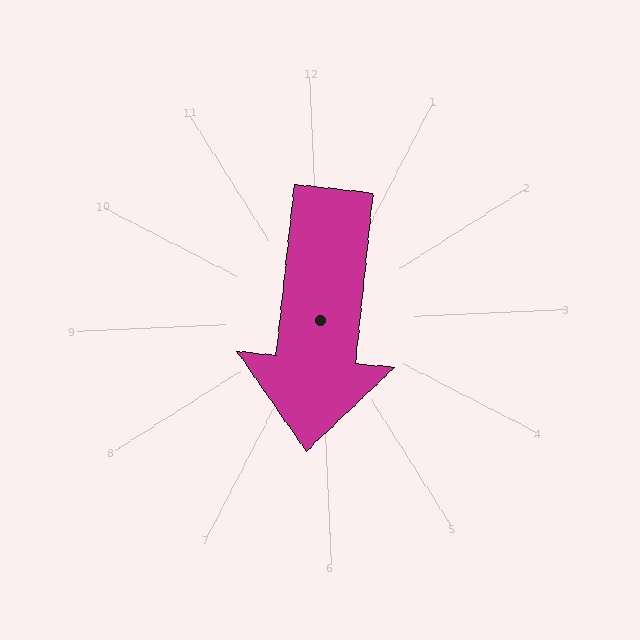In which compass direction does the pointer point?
South.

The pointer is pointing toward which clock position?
Roughly 6 o'clock.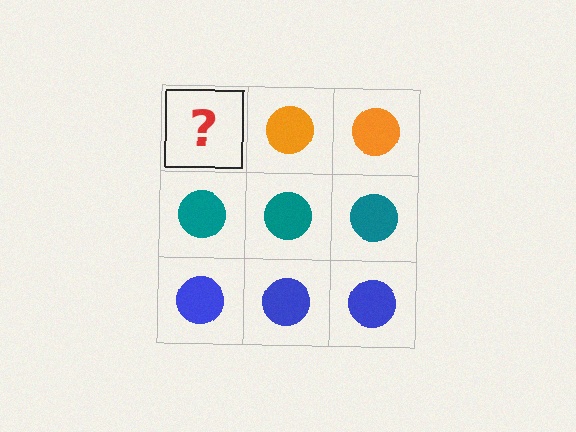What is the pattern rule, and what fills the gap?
The rule is that each row has a consistent color. The gap should be filled with an orange circle.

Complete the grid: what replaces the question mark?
The question mark should be replaced with an orange circle.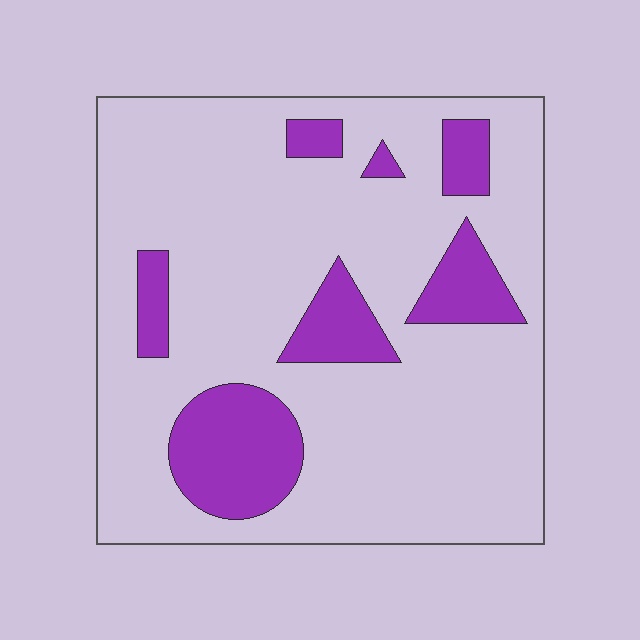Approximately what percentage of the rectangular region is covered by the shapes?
Approximately 20%.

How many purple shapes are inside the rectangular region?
7.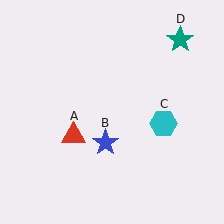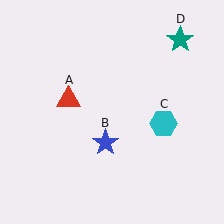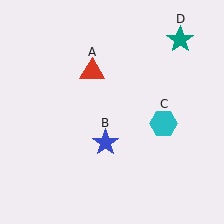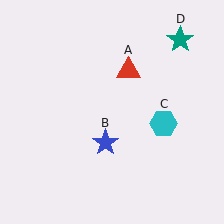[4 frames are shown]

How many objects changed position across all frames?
1 object changed position: red triangle (object A).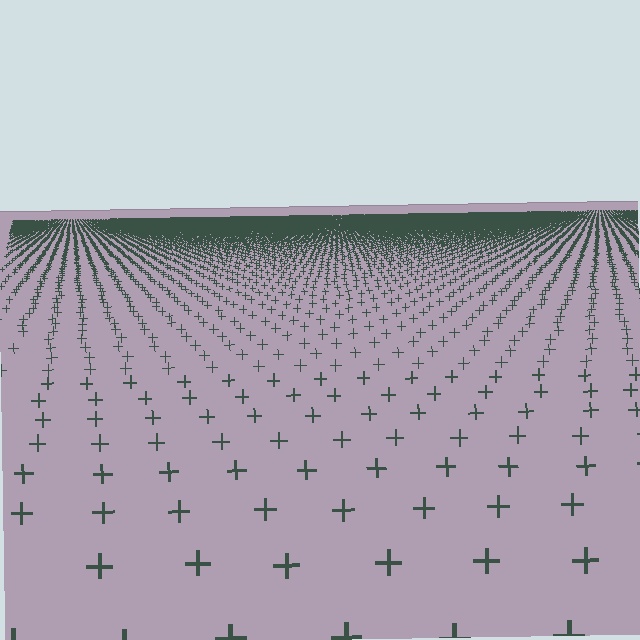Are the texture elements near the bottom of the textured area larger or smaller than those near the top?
Larger. Near the bottom, elements are closer to the viewer and appear at a bigger on-screen size.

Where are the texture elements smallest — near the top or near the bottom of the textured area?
Near the top.